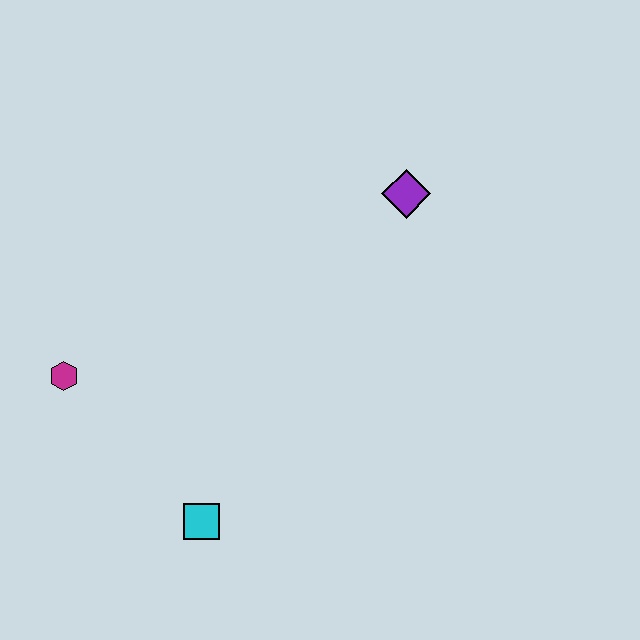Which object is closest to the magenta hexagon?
The cyan square is closest to the magenta hexagon.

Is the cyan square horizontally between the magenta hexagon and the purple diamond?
Yes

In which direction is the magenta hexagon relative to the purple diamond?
The magenta hexagon is to the left of the purple diamond.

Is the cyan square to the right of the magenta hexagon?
Yes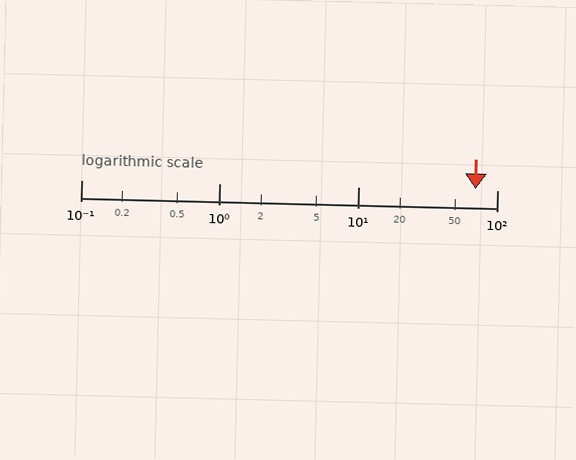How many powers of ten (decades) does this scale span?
The scale spans 3 decades, from 0.1 to 100.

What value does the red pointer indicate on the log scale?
The pointer indicates approximately 70.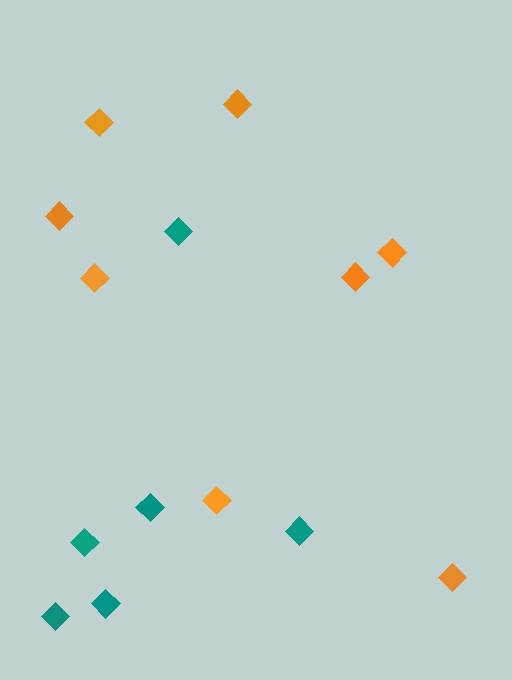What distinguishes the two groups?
There are 2 groups: one group of orange diamonds (8) and one group of teal diamonds (6).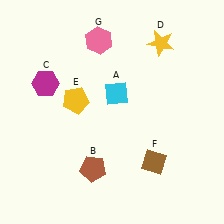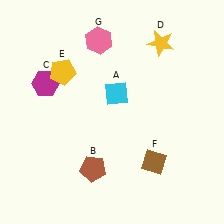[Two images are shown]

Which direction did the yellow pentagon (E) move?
The yellow pentagon (E) moved up.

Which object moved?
The yellow pentagon (E) moved up.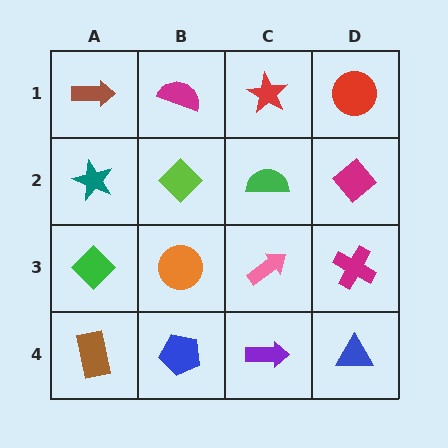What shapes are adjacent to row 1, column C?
A green semicircle (row 2, column C), a magenta semicircle (row 1, column B), a red circle (row 1, column D).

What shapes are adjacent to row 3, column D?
A magenta diamond (row 2, column D), a blue triangle (row 4, column D), a pink arrow (row 3, column C).